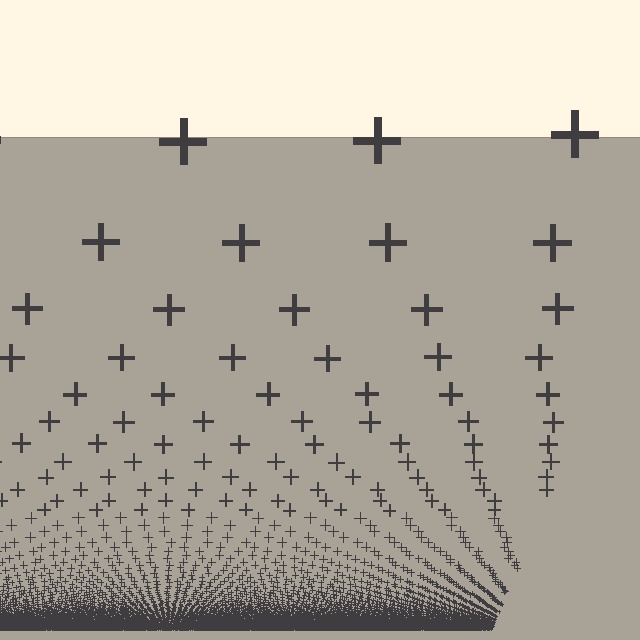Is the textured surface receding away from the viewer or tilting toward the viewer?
The surface appears to tilt toward the viewer. Texture elements get larger and sparser toward the top.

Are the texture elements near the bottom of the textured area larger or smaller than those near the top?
Smaller. The gradient is inverted — elements near the bottom are smaller and denser.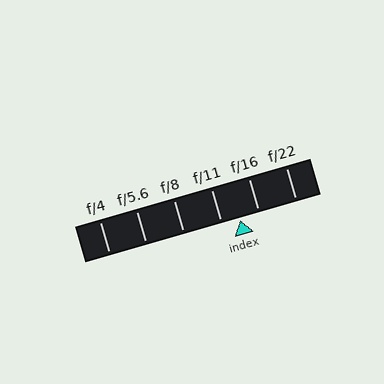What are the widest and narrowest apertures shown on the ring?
The widest aperture shown is f/4 and the narrowest is f/22.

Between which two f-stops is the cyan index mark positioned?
The index mark is between f/11 and f/16.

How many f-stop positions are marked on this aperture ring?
There are 6 f-stop positions marked.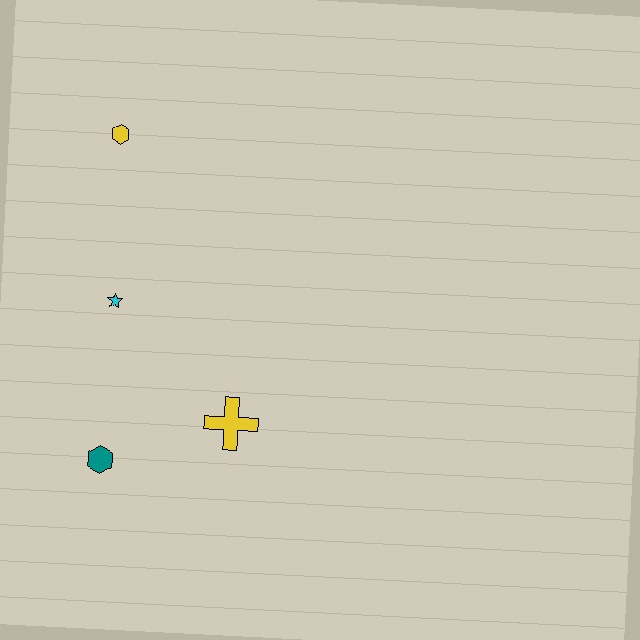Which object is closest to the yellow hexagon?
The cyan star is closest to the yellow hexagon.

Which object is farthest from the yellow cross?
The yellow hexagon is farthest from the yellow cross.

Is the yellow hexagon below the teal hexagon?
No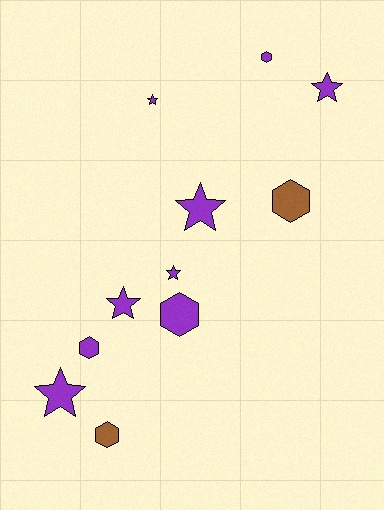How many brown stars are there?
There are no brown stars.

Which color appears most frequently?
Purple, with 9 objects.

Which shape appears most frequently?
Star, with 6 objects.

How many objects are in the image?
There are 11 objects.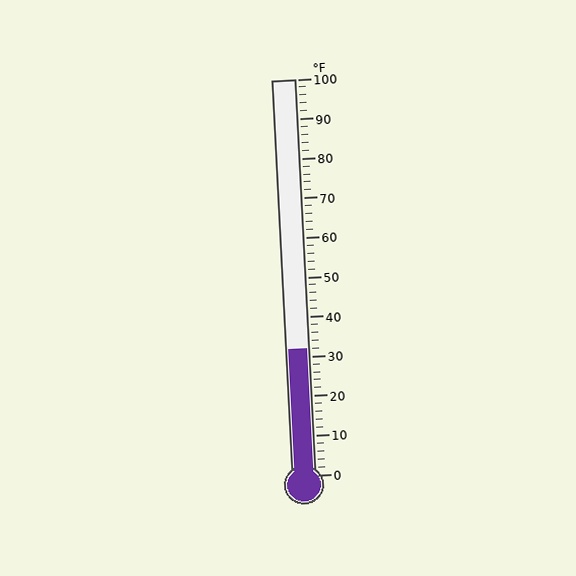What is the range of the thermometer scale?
The thermometer scale ranges from 0°F to 100°F.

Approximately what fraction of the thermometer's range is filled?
The thermometer is filled to approximately 30% of its range.